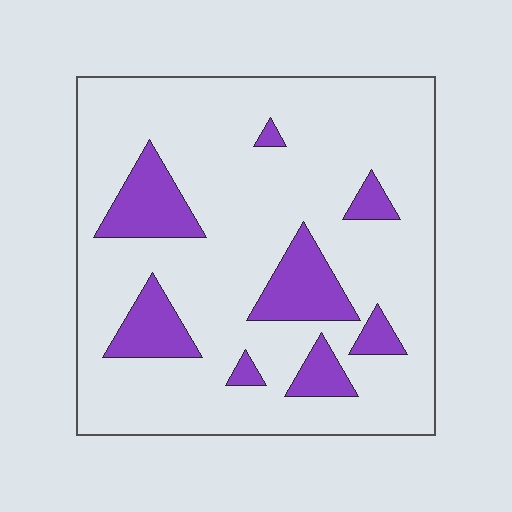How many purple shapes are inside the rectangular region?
8.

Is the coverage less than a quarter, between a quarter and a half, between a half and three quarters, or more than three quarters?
Less than a quarter.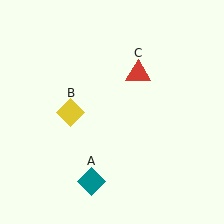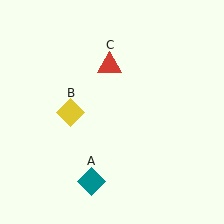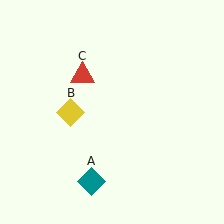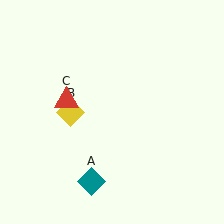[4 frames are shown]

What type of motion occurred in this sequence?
The red triangle (object C) rotated counterclockwise around the center of the scene.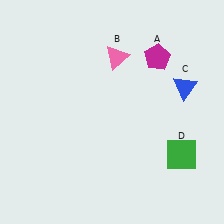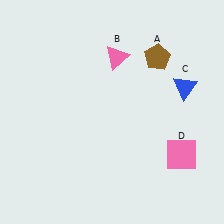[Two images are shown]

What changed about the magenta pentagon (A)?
In Image 1, A is magenta. In Image 2, it changed to brown.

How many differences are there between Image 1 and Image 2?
There are 2 differences between the two images.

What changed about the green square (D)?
In Image 1, D is green. In Image 2, it changed to pink.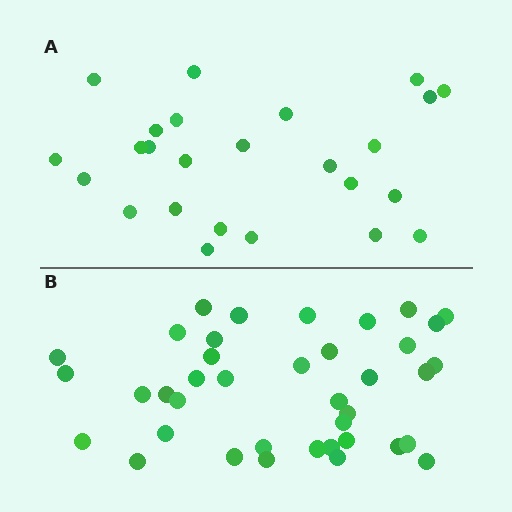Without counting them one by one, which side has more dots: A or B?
Region B (the bottom region) has more dots.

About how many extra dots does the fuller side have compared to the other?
Region B has approximately 15 more dots than region A.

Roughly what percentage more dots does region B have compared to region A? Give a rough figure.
About 55% more.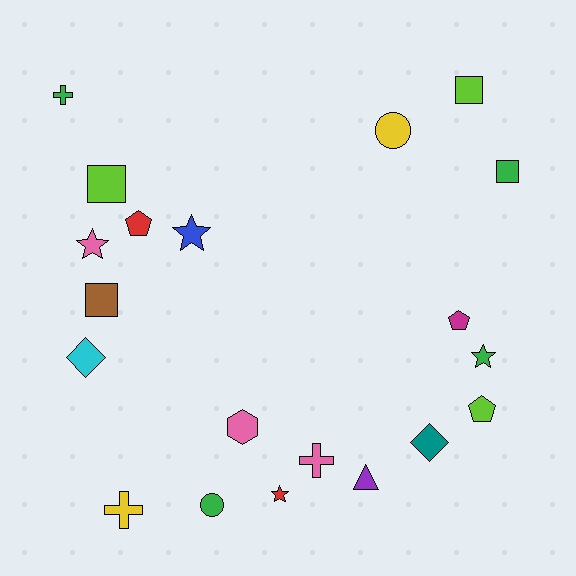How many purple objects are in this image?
There is 1 purple object.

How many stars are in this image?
There are 4 stars.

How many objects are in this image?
There are 20 objects.